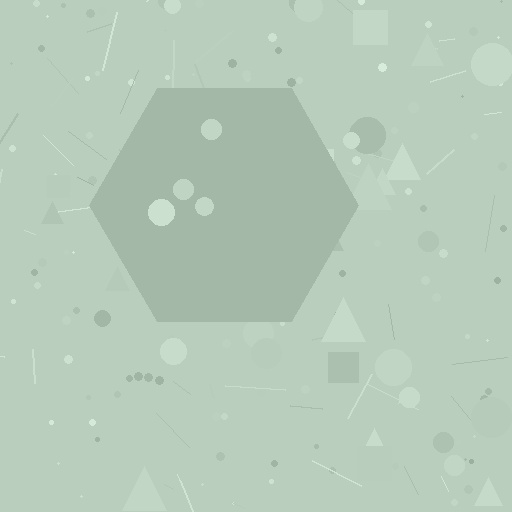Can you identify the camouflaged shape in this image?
The camouflaged shape is a hexagon.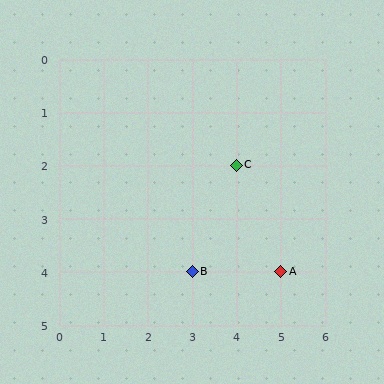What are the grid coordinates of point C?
Point C is at grid coordinates (4, 2).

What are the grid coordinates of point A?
Point A is at grid coordinates (5, 4).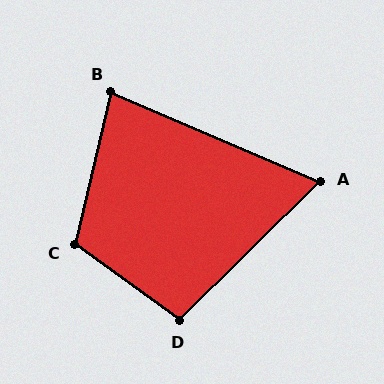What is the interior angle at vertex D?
Approximately 100 degrees (obtuse).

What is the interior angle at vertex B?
Approximately 80 degrees (acute).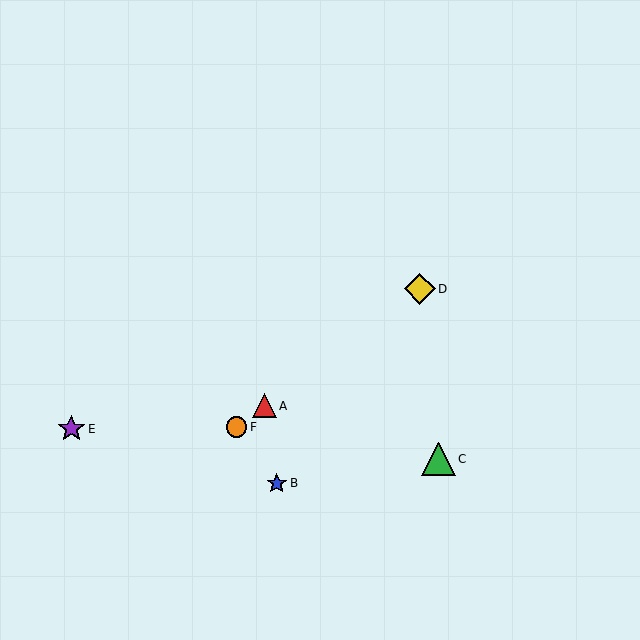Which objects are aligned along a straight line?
Objects A, D, F are aligned along a straight line.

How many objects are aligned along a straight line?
3 objects (A, D, F) are aligned along a straight line.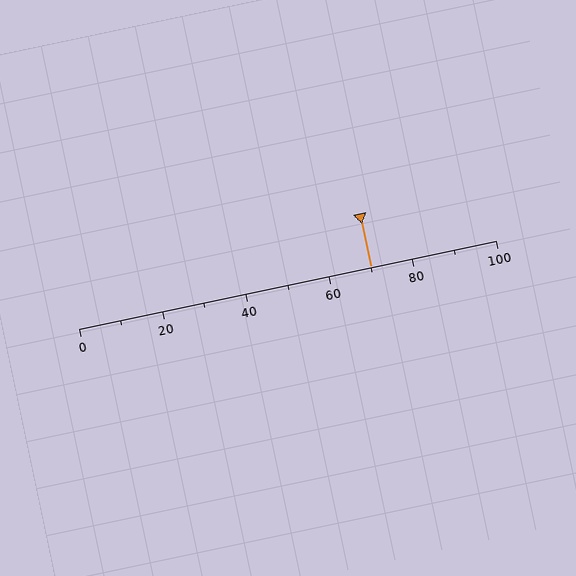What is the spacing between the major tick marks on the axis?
The major ticks are spaced 20 apart.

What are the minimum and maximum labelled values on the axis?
The axis runs from 0 to 100.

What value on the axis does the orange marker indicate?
The marker indicates approximately 70.